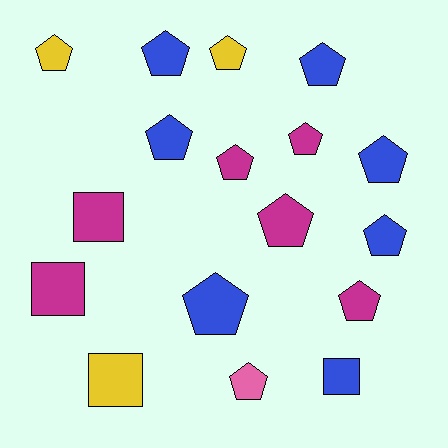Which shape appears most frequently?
Pentagon, with 13 objects.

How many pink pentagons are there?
There is 1 pink pentagon.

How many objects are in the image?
There are 17 objects.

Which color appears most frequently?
Blue, with 7 objects.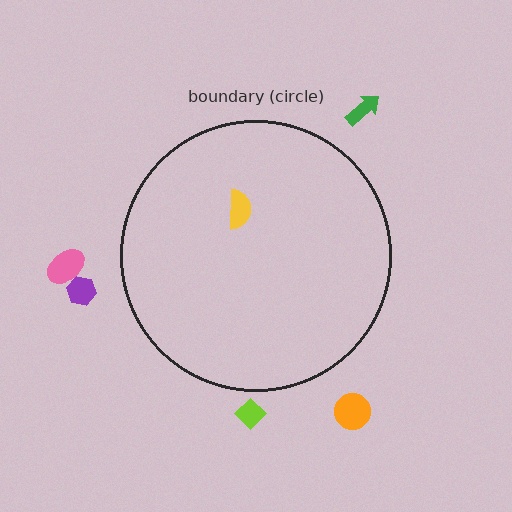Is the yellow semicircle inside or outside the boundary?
Inside.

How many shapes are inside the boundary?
1 inside, 5 outside.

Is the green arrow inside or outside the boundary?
Outside.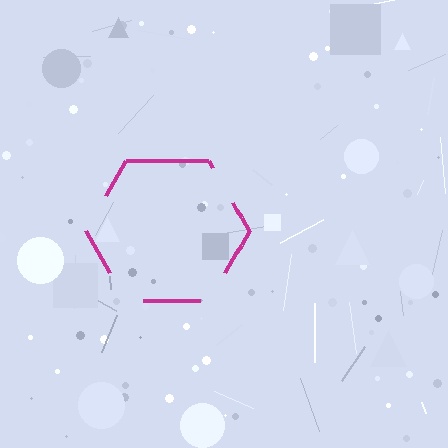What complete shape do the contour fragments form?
The contour fragments form a hexagon.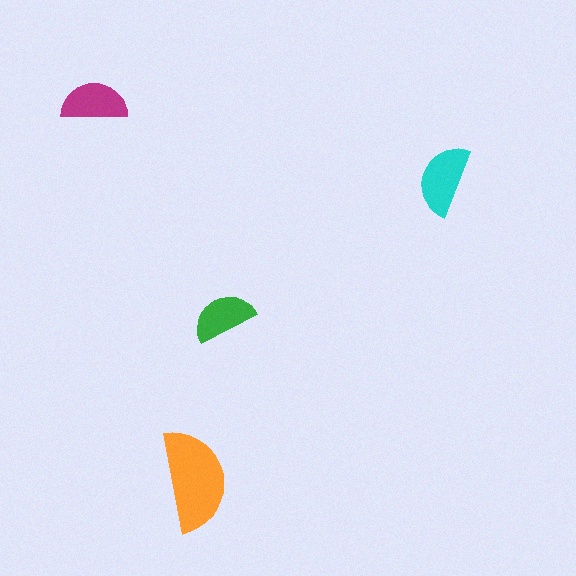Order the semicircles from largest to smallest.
the orange one, the cyan one, the magenta one, the green one.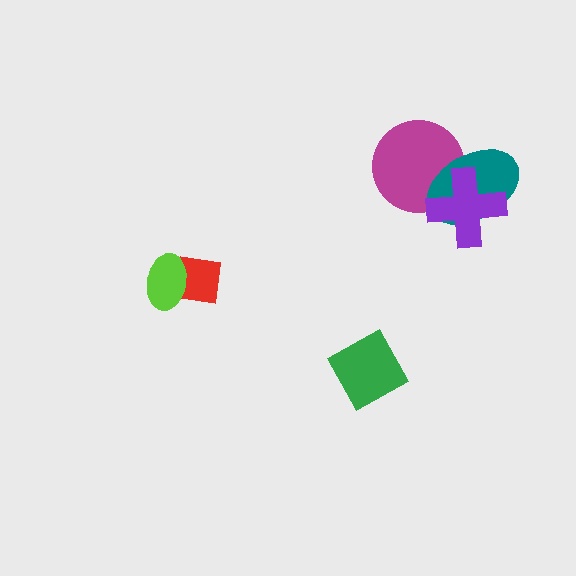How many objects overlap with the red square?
1 object overlaps with the red square.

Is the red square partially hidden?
Yes, it is partially covered by another shape.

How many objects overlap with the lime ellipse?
1 object overlaps with the lime ellipse.